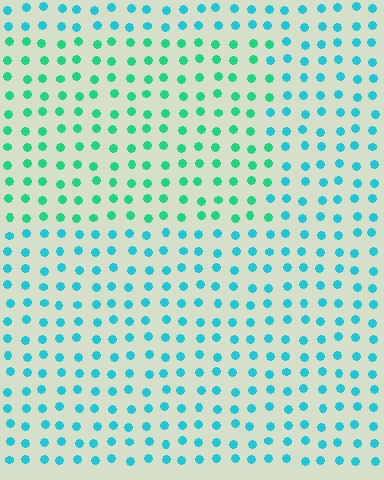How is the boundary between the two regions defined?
The boundary is defined purely by a slight shift in hue (about 34 degrees). Spacing, size, and orientation are identical on both sides.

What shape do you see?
I see a rectangle.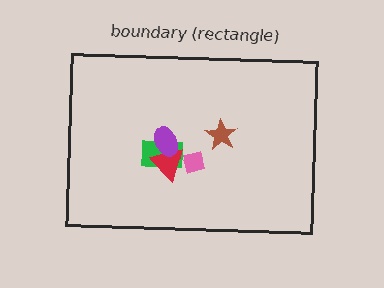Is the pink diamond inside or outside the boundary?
Inside.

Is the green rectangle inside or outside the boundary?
Inside.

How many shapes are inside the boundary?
5 inside, 0 outside.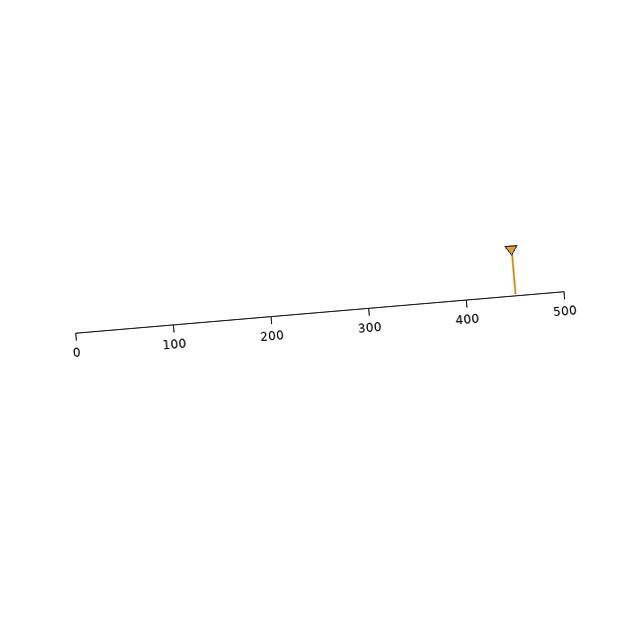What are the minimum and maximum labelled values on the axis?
The axis runs from 0 to 500.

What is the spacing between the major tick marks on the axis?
The major ticks are spaced 100 apart.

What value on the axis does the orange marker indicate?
The marker indicates approximately 450.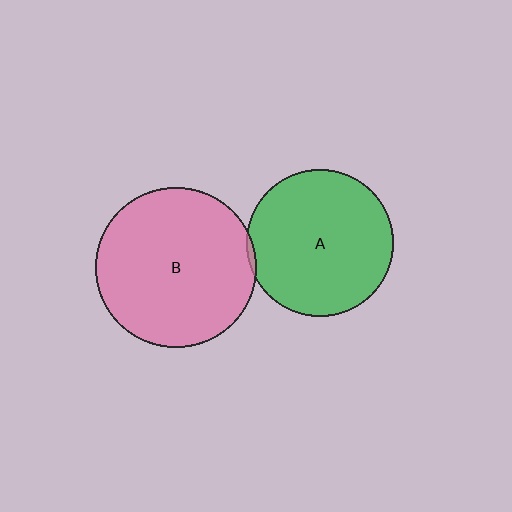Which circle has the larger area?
Circle B (pink).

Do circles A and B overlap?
Yes.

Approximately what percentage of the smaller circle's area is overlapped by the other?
Approximately 5%.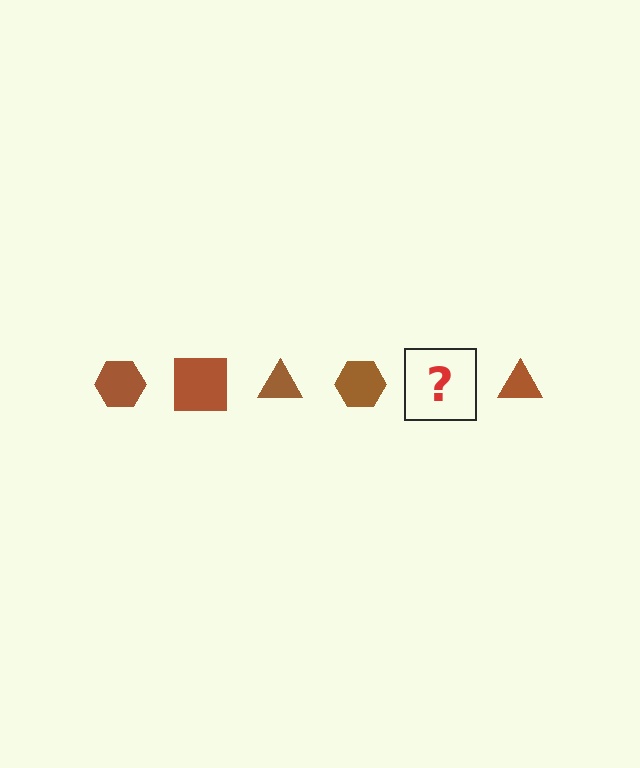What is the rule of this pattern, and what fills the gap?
The rule is that the pattern cycles through hexagon, square, triangle shapes in brown. The gap should be filled with a brown square.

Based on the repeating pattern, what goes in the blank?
The blank should be a brown square.